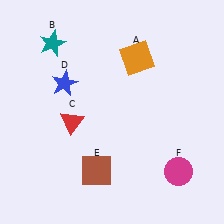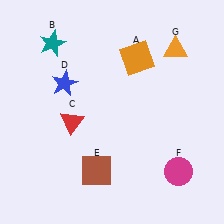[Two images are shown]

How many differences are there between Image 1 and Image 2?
There is 1 difference between the two images.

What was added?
An orange triangle (G) was added in Image 2.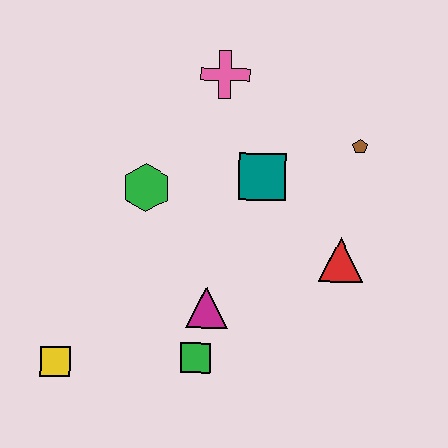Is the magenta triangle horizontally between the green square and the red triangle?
Yes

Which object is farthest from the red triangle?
The yellow square is farthest from the red triangle.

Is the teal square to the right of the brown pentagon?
No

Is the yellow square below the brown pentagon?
Yes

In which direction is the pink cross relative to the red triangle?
The pink cross is above the red triangle.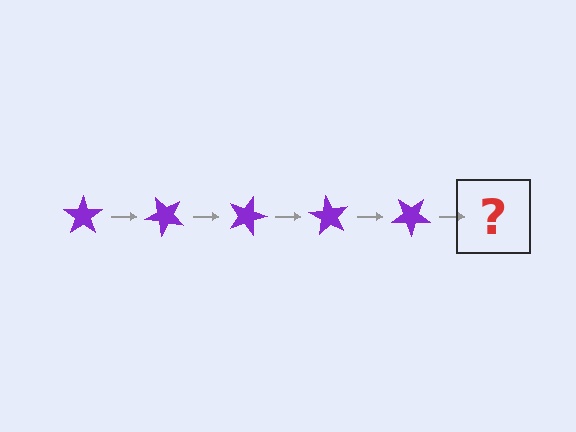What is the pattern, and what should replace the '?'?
The pattern is that the star rotates 45 degrees each step. The '?' should be a purple star rotated 225 degrees.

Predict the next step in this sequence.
The next step is a purple star rotated 225 degrees.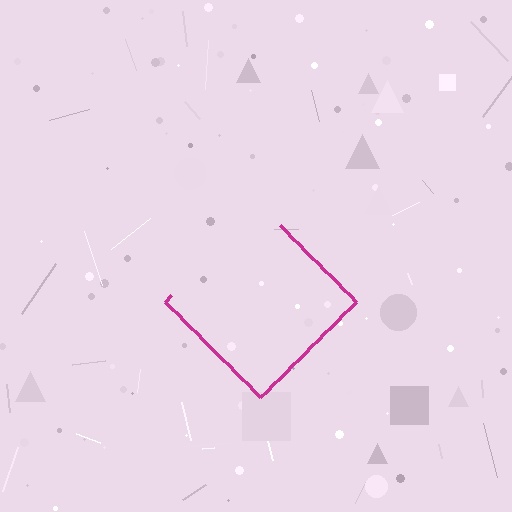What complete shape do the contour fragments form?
The contour fragments form a diamond.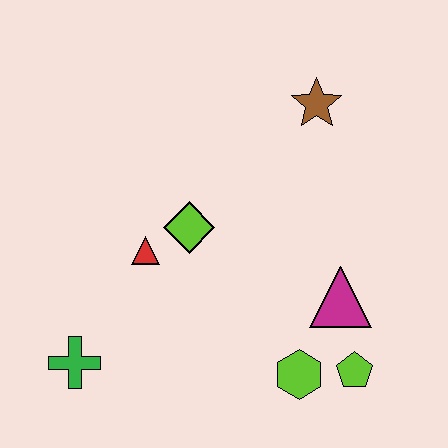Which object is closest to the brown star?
The lime diamond is closest to the brown star.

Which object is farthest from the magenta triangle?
The green cross is farthest from the magenta triangle.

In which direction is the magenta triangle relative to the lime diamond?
The magenta triangle is to the right of the lime diamond.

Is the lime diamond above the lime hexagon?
Yes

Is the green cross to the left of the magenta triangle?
Yes